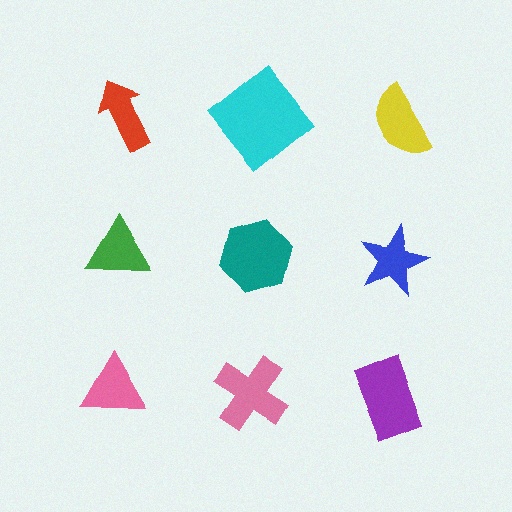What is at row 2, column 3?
A blue star.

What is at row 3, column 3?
A purple rectangle.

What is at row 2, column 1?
A green triangle.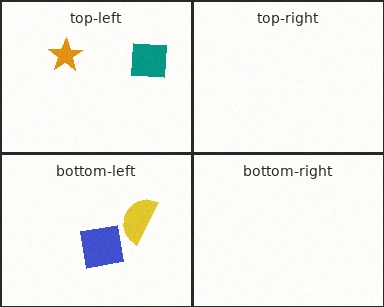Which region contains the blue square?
The bottom-left region.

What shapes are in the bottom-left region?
The blue square, the yellow semicircle.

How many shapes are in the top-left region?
2.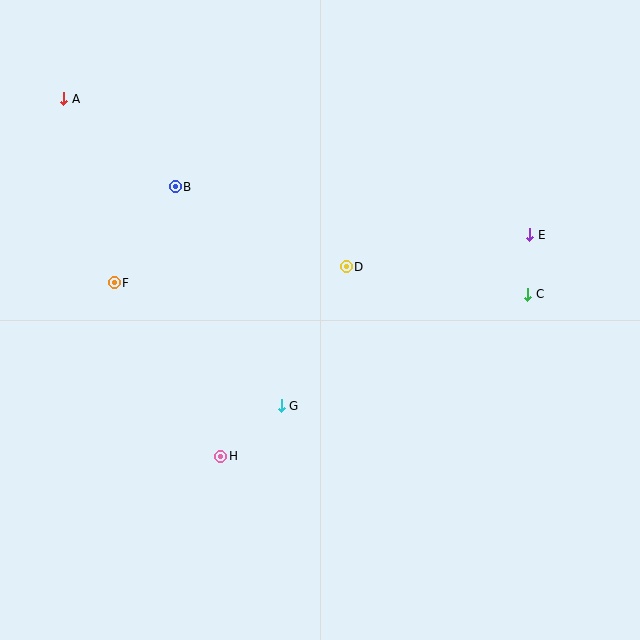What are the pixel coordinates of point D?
Point D is at (346, 267).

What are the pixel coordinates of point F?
Point F is at (114, 283).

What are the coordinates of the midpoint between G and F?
The midpoint between G and F is at (198, 344).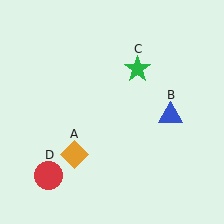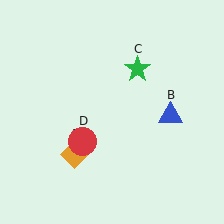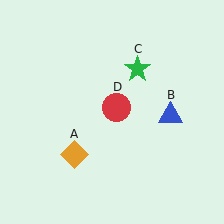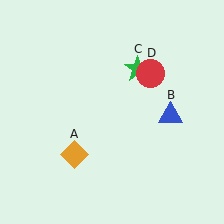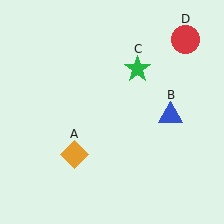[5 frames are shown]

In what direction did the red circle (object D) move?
The red circle (object D) moved up and to the right.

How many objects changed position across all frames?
1 object changed position: red circle (object D).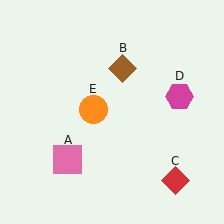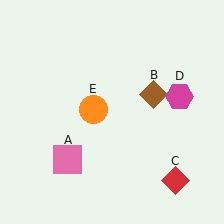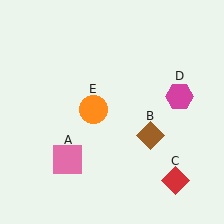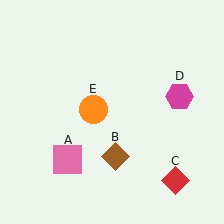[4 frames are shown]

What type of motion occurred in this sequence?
The brown diamond (object B) rotated clockwise around the center of the scene.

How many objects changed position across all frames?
1 object changed position: brown diamond (object B).